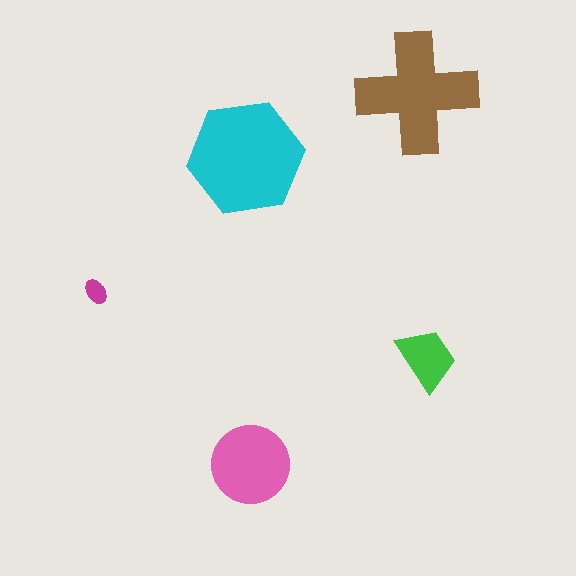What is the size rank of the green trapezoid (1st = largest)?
4th.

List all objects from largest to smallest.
The cyan hexagon, the brown cross, the pink circle, the green trapezoid, the magenta ellipse.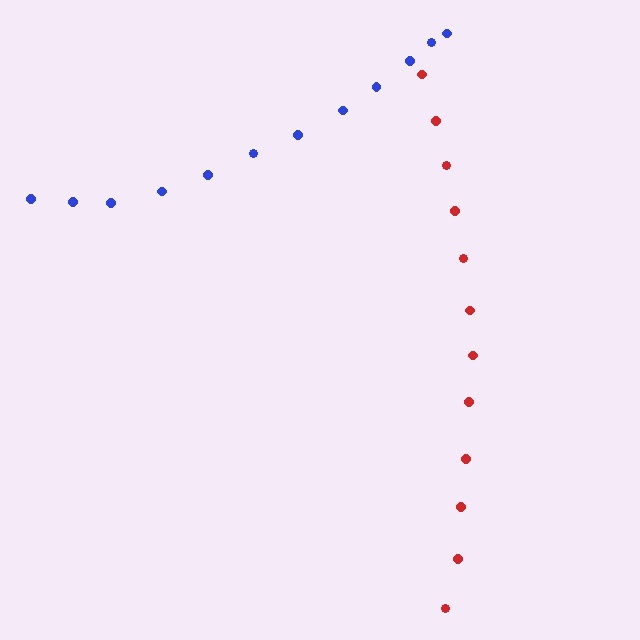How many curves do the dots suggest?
There are 2 distinct paths.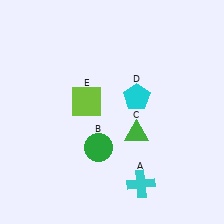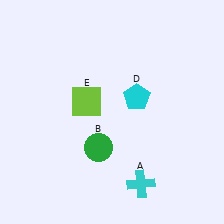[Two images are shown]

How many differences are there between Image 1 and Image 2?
There is 1 difference between the two images.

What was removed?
The green triangle (C) was removed in Image 2.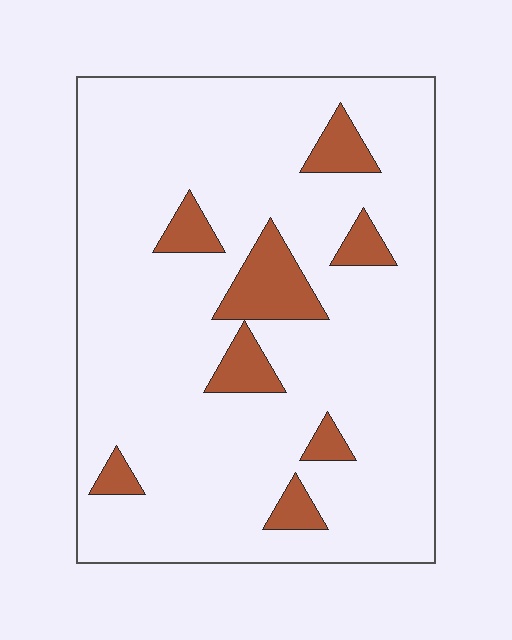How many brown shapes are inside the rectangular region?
8.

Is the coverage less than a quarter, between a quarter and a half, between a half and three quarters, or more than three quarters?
Less than a quarter.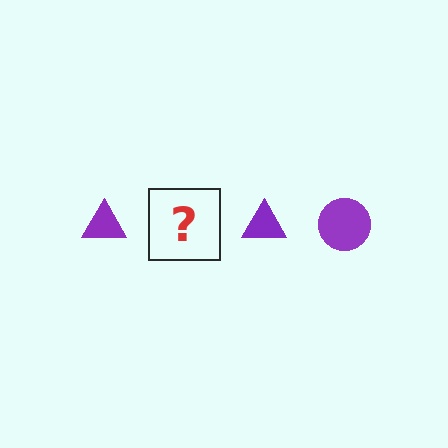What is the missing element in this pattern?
The missing element is a purple circle.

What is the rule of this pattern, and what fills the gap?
The rule is that the pattern cycles through triangle, circle shapes in purple. The gap should be filled with a purple circle.